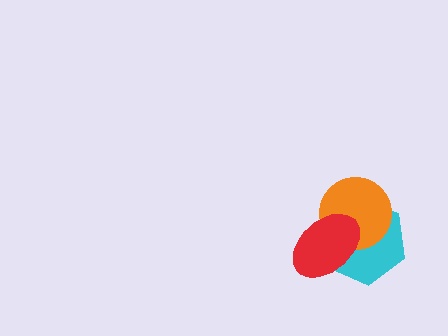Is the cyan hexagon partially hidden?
Yes, it is partially covered by another shape.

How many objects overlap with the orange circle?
2 objects overlap with the orange circle.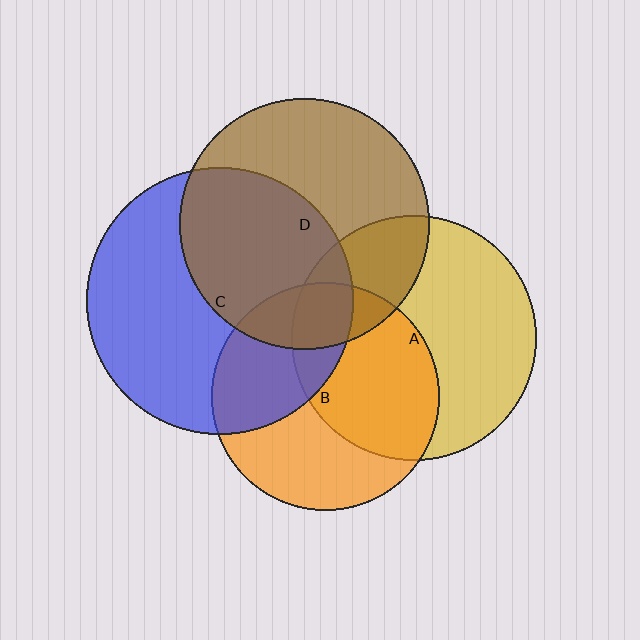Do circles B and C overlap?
Yes.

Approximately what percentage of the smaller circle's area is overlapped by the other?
Approximately 35%.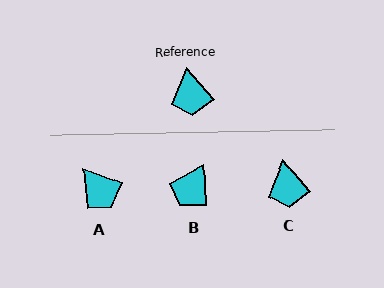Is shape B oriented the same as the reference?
No, it is off by about 38 degrees.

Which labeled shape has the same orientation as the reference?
C.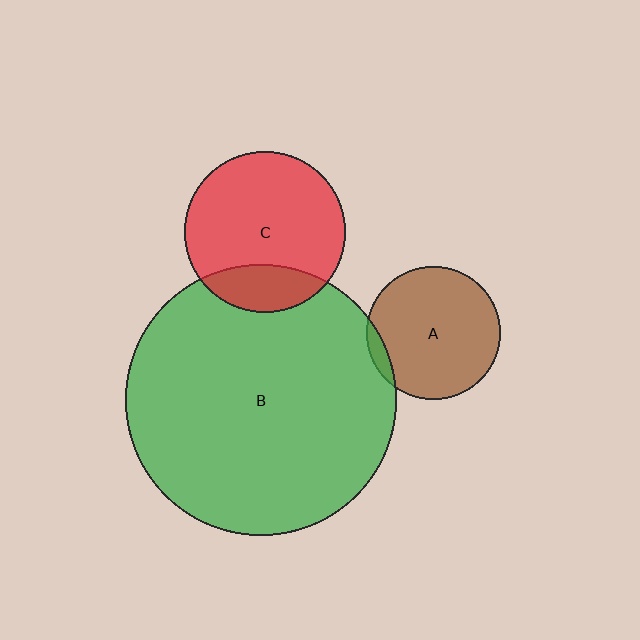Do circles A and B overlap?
Yes.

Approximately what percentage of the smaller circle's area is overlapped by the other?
Approximately 5%.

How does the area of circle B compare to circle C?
Approximately 2.8 times.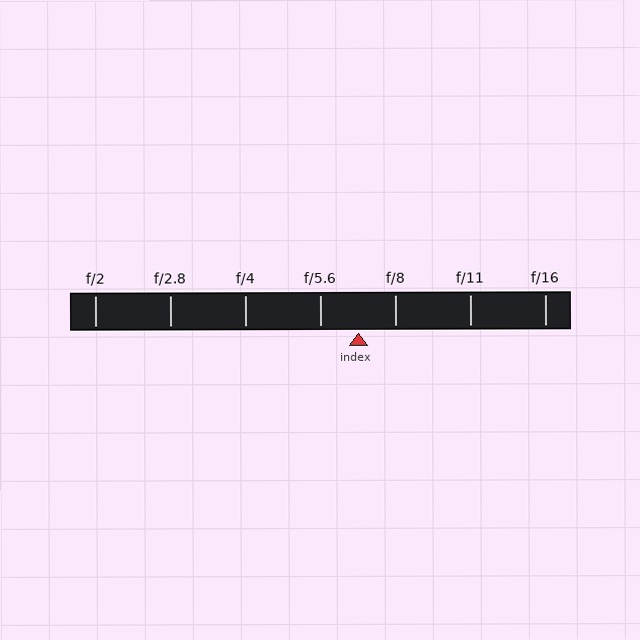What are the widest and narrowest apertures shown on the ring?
The widest aperture shown is f/2 and the narrowest is f/16.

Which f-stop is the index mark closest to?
The index mark is closest to f/8.